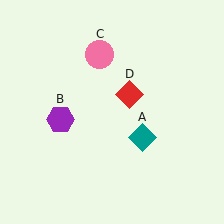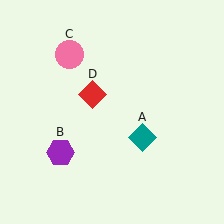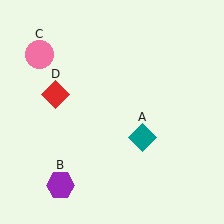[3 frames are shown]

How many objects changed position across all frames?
3 objects changed position: purple hexagon (object B), pink circle (object C), red diamond (object D).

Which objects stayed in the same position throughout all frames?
Teal diamond (object A) remained stationary.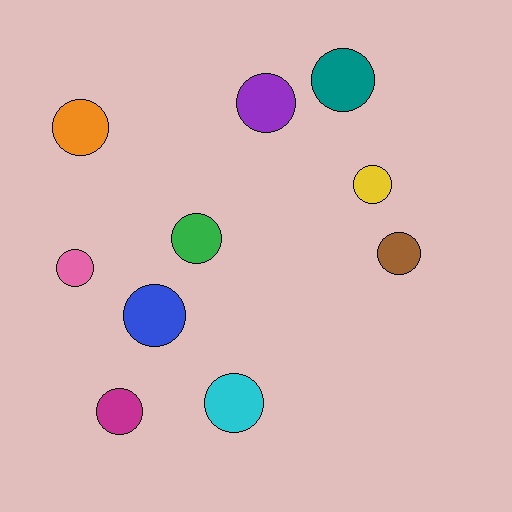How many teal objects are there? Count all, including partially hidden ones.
There is 1 teal object.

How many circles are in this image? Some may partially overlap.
There are 10 circles.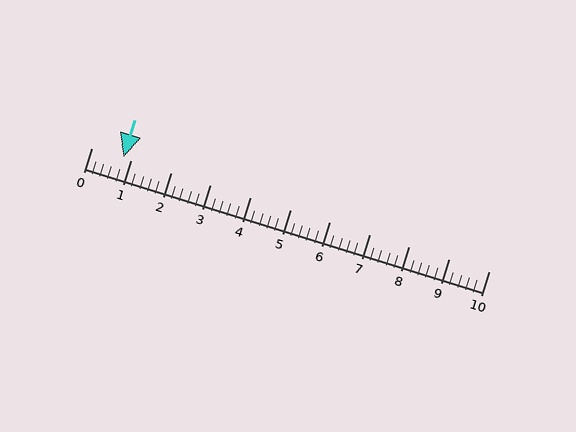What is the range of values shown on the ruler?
The ruler shows values from 0 to 10.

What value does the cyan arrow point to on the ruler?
The cyan arrow points to approximately 0.8.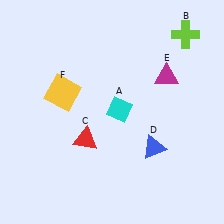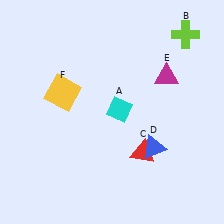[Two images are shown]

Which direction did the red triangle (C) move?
The red triangle (C) moved right.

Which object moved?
The red triangle (C) moved right.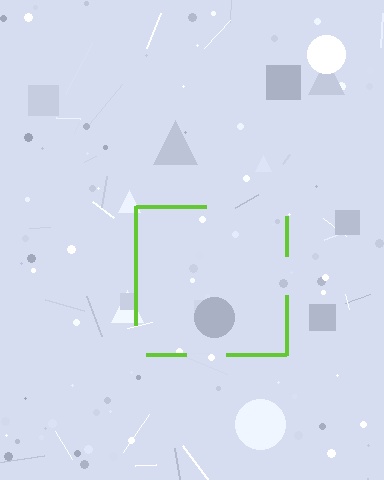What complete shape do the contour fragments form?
The contour fragments form a square.